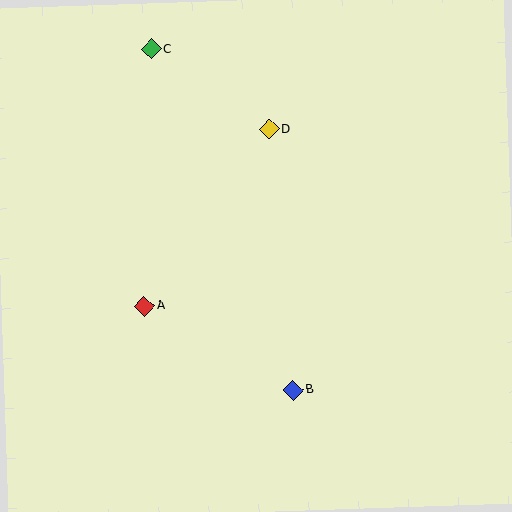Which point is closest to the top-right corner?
Point D is closest to the top-right corner.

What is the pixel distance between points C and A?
The distance between C and A is 257 pixels.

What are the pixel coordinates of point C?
Point C is at (151, 49).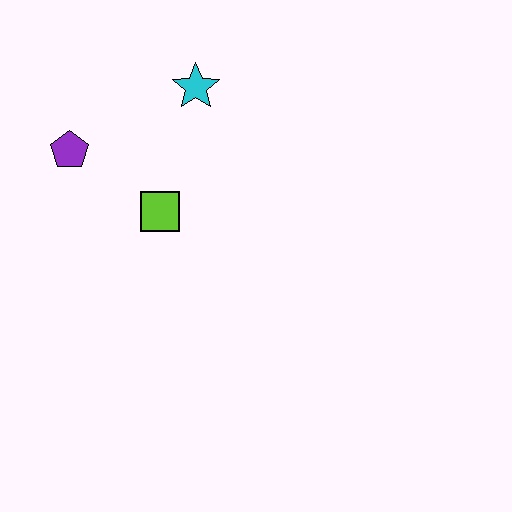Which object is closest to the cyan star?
The lime square is closest to the cyan star.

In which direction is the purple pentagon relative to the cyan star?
The purple pentagon is to the left of the cyan star.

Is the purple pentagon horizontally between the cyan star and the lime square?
No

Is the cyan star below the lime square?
No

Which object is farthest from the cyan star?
The purple pentagon is farthest from the cyan star.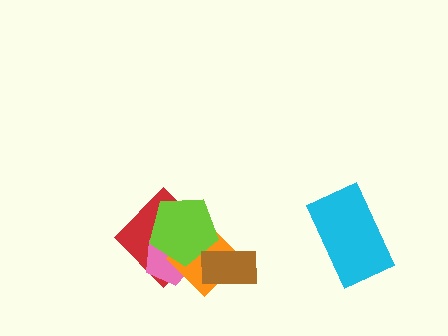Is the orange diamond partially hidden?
Yes, it is partially covered by another shape.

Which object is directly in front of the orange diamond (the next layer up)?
The lime pentagon is directly in front of the orange diamond.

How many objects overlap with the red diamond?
3 objects overlap with the red diamond.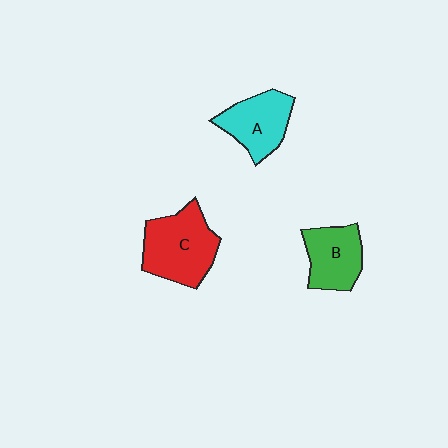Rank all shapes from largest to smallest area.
From largest to smallest: C (red), A (cyan), B (green).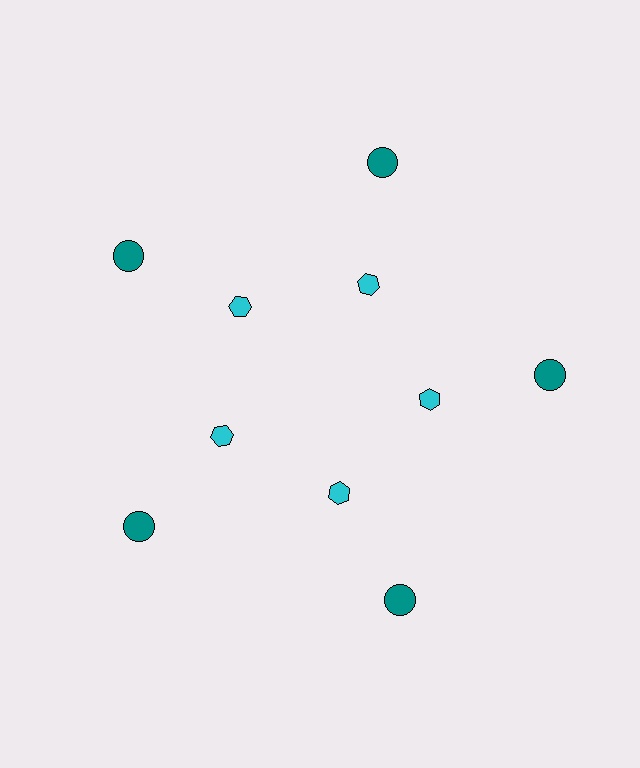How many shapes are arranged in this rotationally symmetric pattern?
There are 10 shapes, arranged in 5 groups of 2.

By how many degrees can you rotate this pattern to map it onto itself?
The pattern maps onto itself every 72 degrees of rotation.